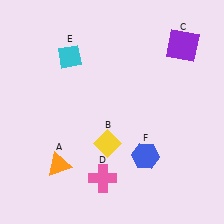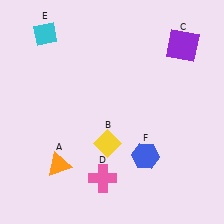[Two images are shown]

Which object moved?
The cyan diamond (E) moved left.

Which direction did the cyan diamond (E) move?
The cyan diamond (E) moved left.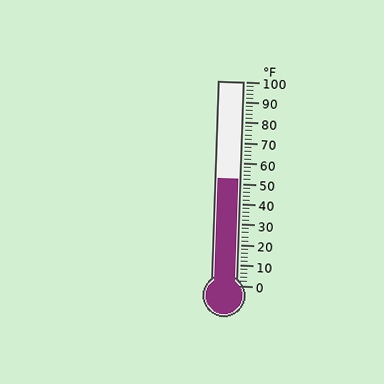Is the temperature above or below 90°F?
The temperature is below 90°F.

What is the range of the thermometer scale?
The thermometer scale ranges from 0°F to 100°F.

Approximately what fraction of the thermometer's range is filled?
The thermometer is filled to approximately 50% of its range.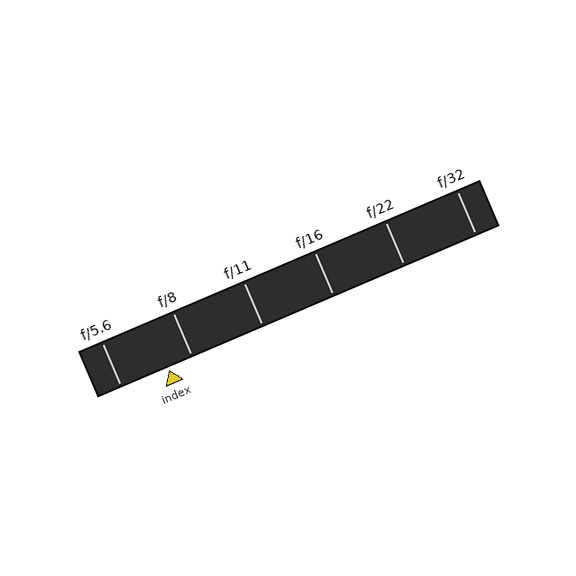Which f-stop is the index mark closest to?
The index mark is closest to f/8.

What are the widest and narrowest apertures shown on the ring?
The widest aperture shown is f/5.6 and the narrowest is f/32.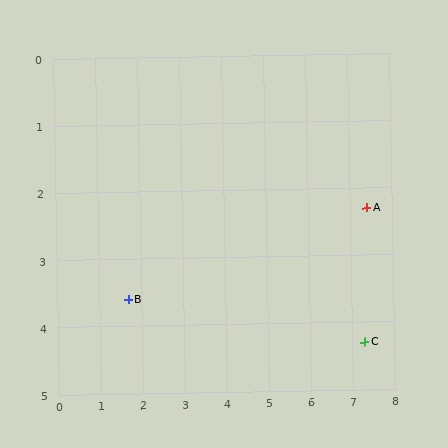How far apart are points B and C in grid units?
Points B and C are about 5.6 grid units apart.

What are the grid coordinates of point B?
Point B is at approximately (1.7, 3.6).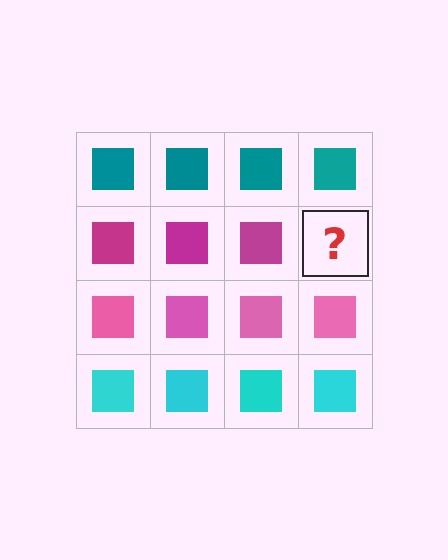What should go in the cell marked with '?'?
The missing cell should contain a magenta square.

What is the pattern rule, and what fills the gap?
The rule is that each row has a consistent color. The gap should be filled with a magenta square.